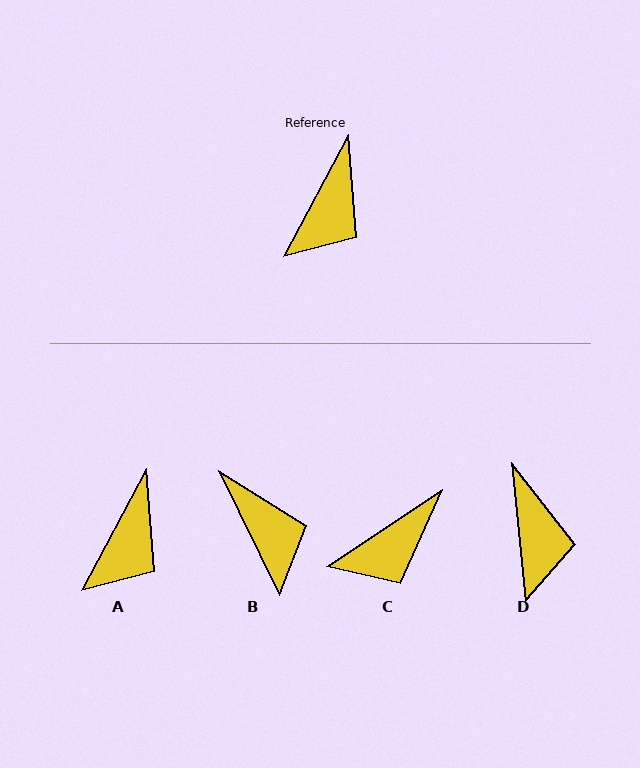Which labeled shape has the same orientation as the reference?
A.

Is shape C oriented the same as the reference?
No, it is off by about 28 degrees.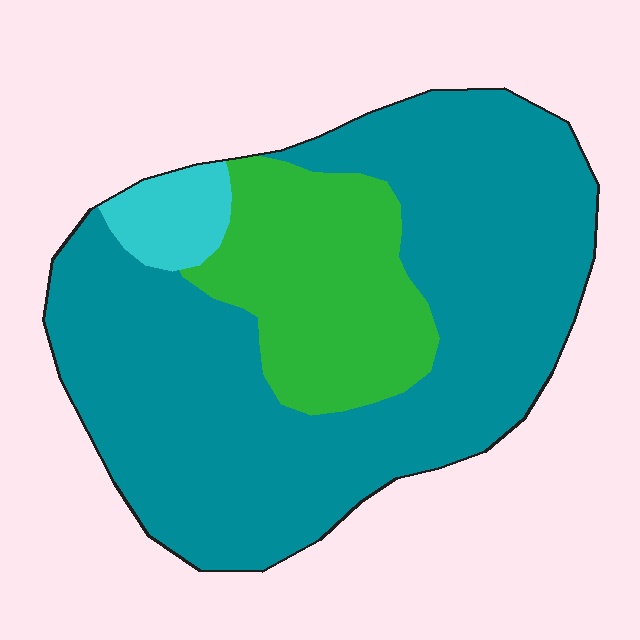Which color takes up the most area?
Teal, at roughly 70%.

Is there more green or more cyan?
Green.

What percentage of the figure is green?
Green covers about 25% of the figure.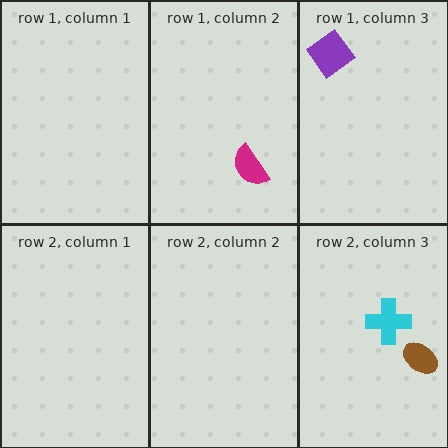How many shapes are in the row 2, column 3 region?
2.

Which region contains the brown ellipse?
The row 2, column 3 region.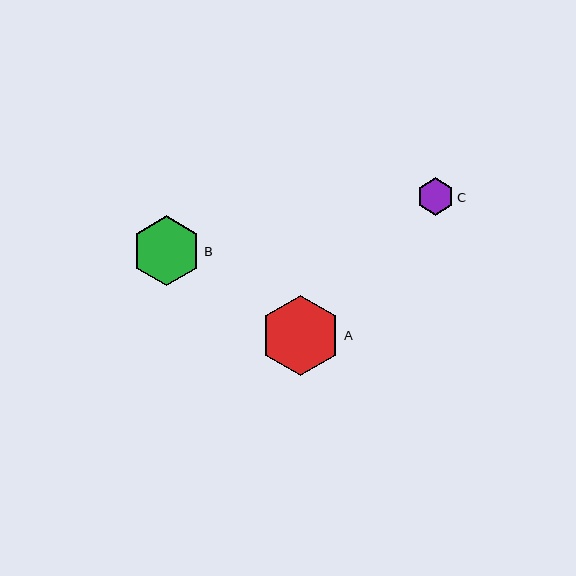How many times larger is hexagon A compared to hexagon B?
Hexagon A is approximately 1.2 times the size of hexagon B.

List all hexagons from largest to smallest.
From largest to smallest: A, B, C.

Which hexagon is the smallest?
Hexagon C is the smallest with a size of approximately 37 pixels.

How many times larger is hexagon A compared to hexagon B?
Hexagon A is approximately 1.2 times the size of hexagon B.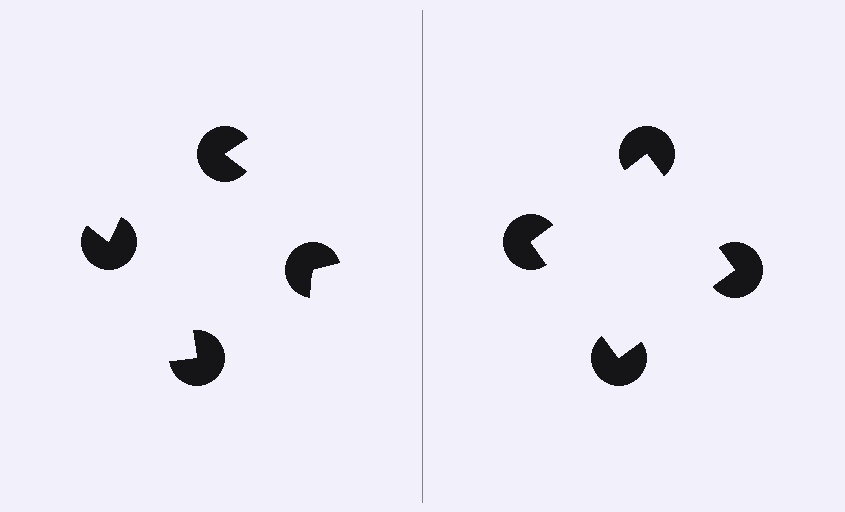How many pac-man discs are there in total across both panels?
8 — 4 on each side.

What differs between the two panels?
The pac-man discs are positioned identically on both sides; only the wedge orientations differ. On the right they align to a square; on the left they are misaligned.